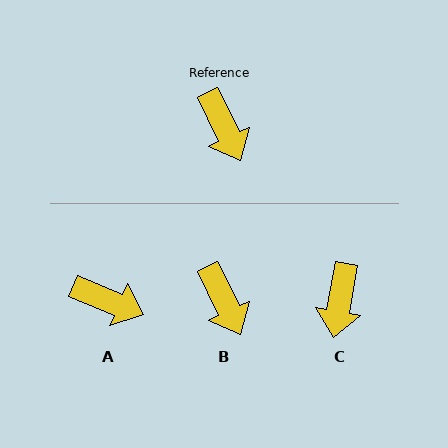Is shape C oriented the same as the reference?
No, it is off by about 36 degrees.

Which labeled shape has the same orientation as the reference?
B.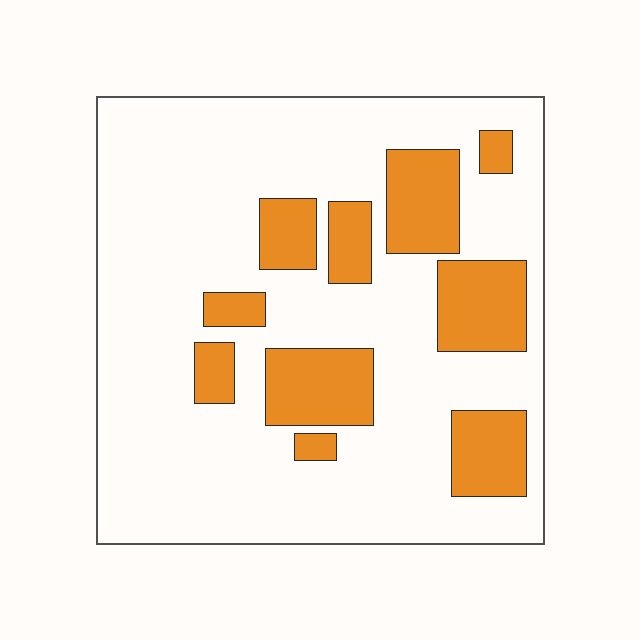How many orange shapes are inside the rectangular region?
10.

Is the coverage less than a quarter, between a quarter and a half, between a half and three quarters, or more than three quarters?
Less than a quarter.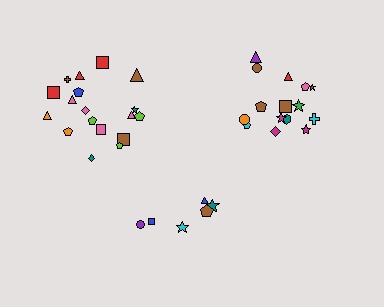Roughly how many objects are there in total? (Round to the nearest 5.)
Roughly 40 objects in total.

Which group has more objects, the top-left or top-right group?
The top-left group.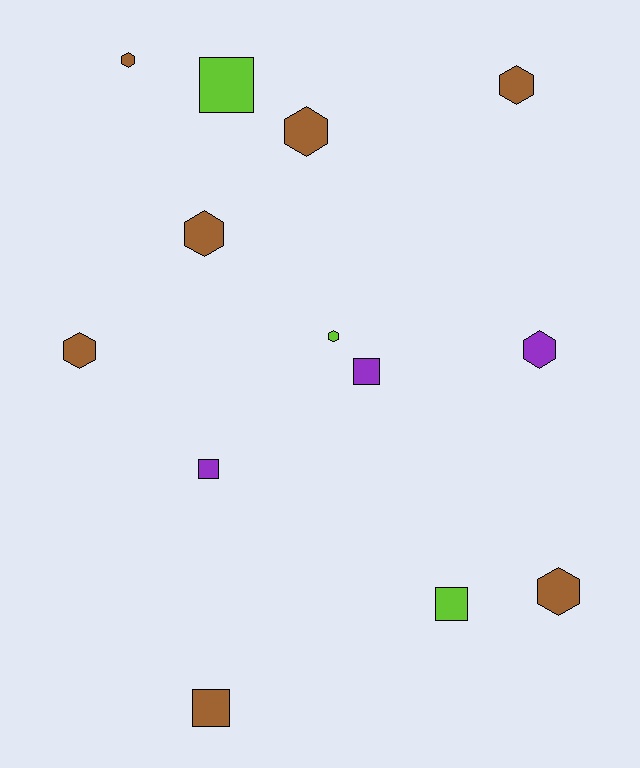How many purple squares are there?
There are 2 purple squares.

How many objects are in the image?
There are 13 objects.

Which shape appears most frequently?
Hexagon, with 8 objects.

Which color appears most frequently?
Brown, with 7 objects.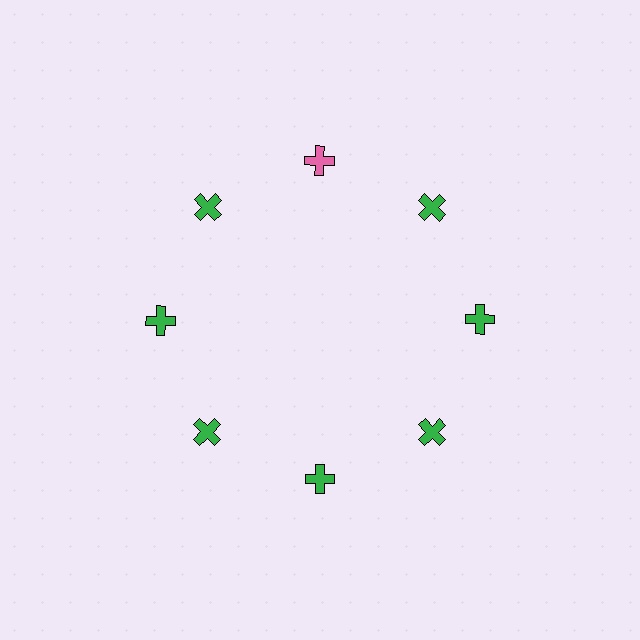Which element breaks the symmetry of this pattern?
The pink cross at roughly the 12 o'clock position breaks the symmetry. All other shapes are green crosses.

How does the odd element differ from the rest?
It has a different color: pink instead of green.